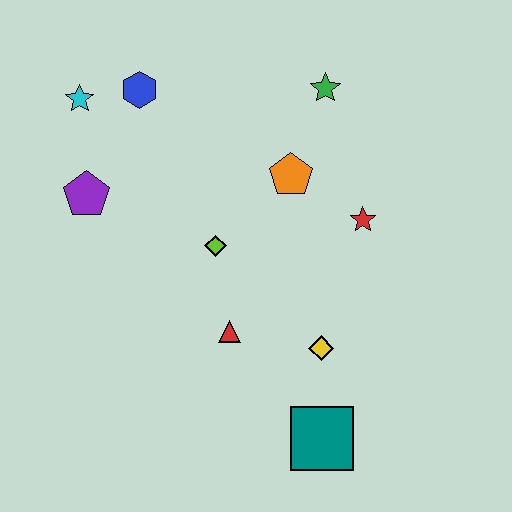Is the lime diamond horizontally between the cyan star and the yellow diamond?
Yes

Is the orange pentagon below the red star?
No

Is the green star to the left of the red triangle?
No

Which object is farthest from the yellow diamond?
The cyan star is farthest from the yellow diamond.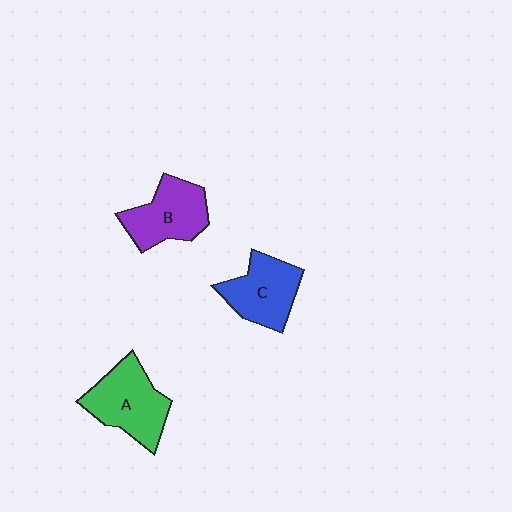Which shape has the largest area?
Shape A (green).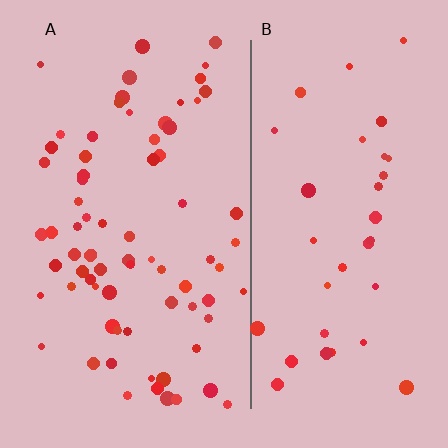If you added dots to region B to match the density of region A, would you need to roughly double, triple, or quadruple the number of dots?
Approximately double.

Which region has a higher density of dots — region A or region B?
A (the left).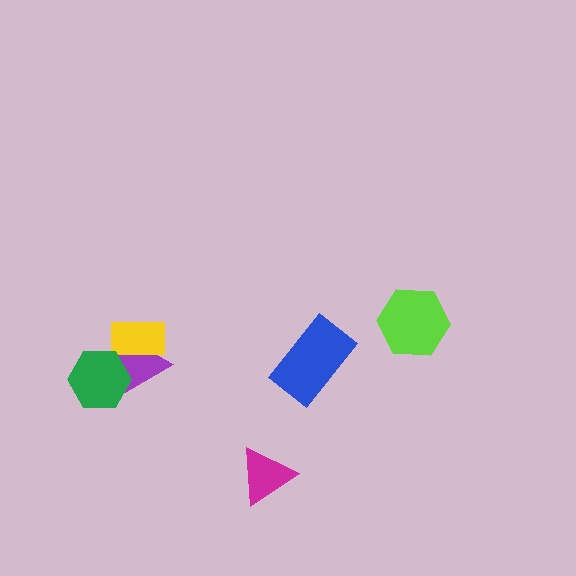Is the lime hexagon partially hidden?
No, no other shape covers it.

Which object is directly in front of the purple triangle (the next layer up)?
The yellow rectangle is directly in front of the purple triangle.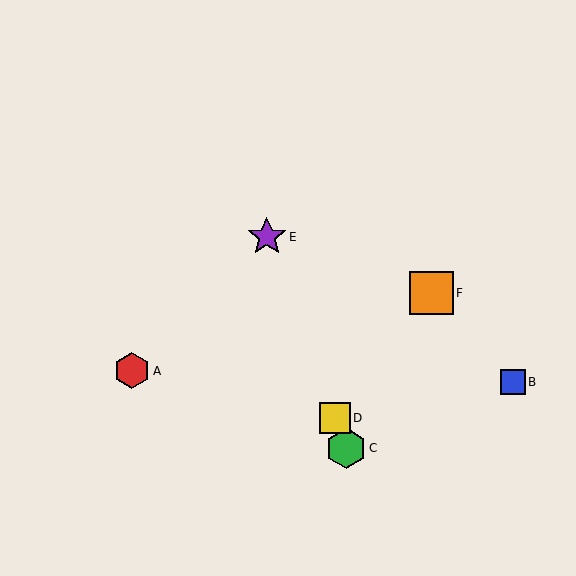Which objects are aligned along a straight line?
Objects C, D, E are aligned along a straight line.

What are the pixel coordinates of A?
Object A is at (132, 371).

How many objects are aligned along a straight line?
3 objects (C, D, E) are aligned along a straight line.